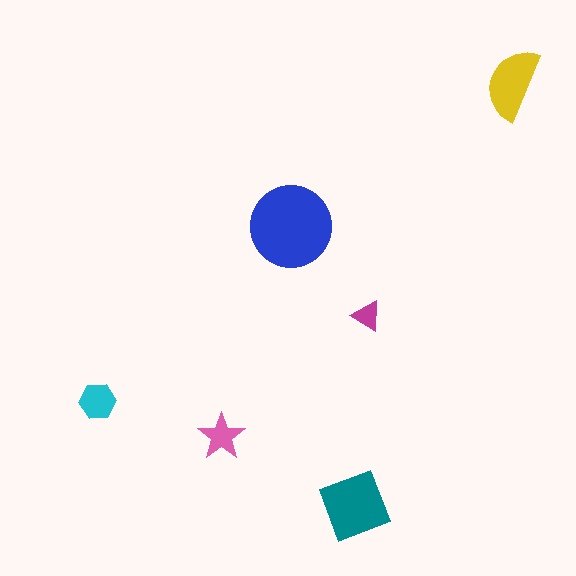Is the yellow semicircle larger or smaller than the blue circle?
Smaller.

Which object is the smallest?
The magenta triangle.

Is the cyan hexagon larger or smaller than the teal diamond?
Smaller.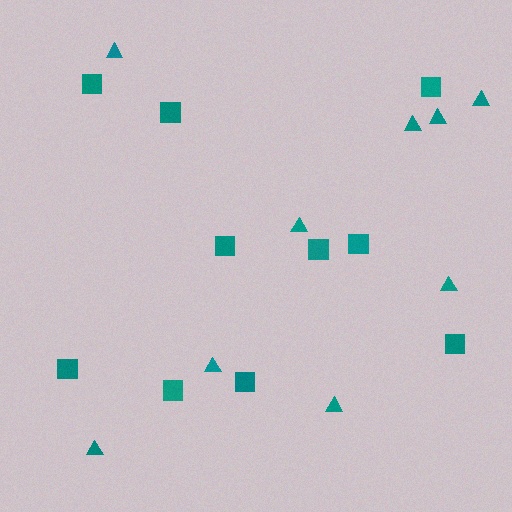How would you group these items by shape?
There are 2 groups: one group of triangles (9) and one group of squares (10).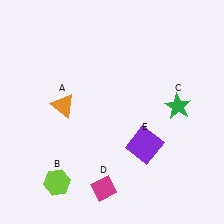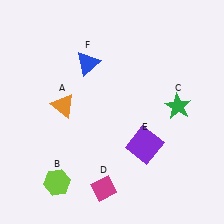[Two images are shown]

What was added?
A blue triangle (F) was added in Image 2.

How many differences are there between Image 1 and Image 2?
There is 1 difference between the two images.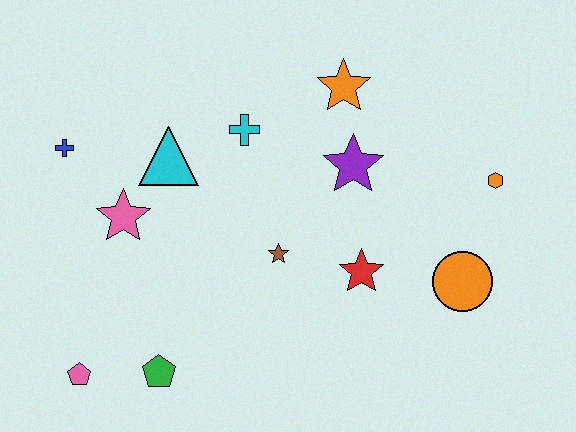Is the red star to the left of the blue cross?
No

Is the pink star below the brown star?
No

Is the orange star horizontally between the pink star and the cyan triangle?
No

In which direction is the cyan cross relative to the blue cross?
The cyan cross is to the right of the blue cross.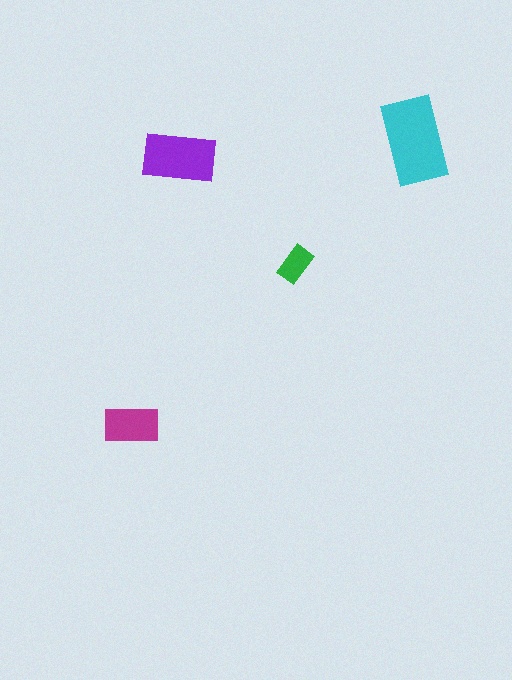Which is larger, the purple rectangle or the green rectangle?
The purple one.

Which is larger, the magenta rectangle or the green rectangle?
The magenta one.